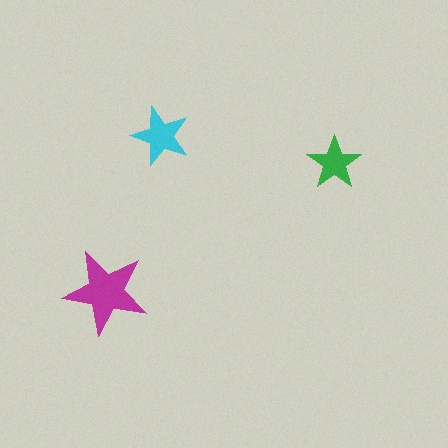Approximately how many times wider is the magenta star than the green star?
About 1.5 times wider.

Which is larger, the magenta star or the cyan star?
The magenta one.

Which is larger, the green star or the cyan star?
The cyan one.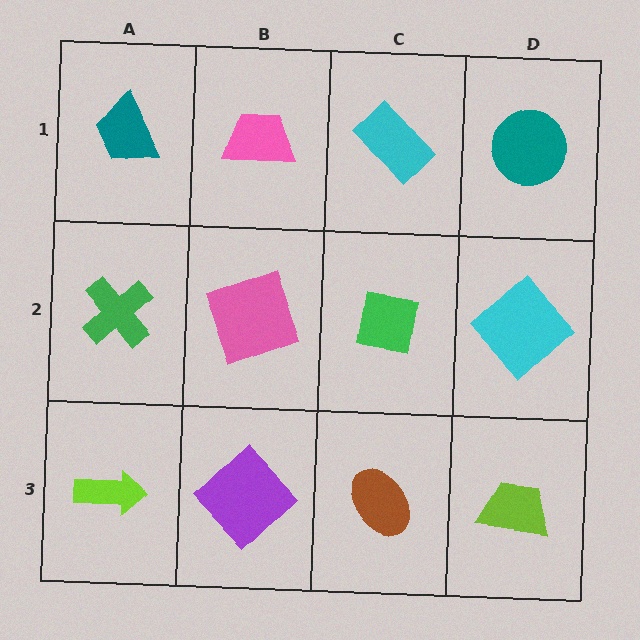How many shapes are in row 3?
4 shapes.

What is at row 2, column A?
A green cross.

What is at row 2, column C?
A green square.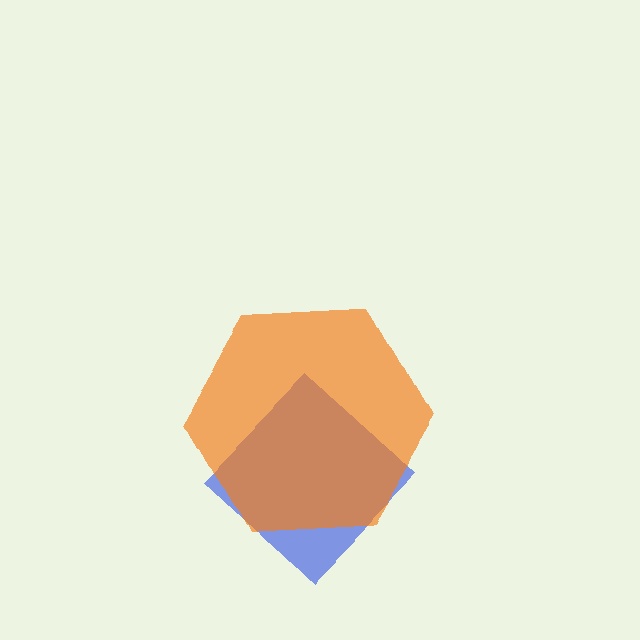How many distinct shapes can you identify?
There are 2 distinct shapes: a blue diamond, an orange hexagon.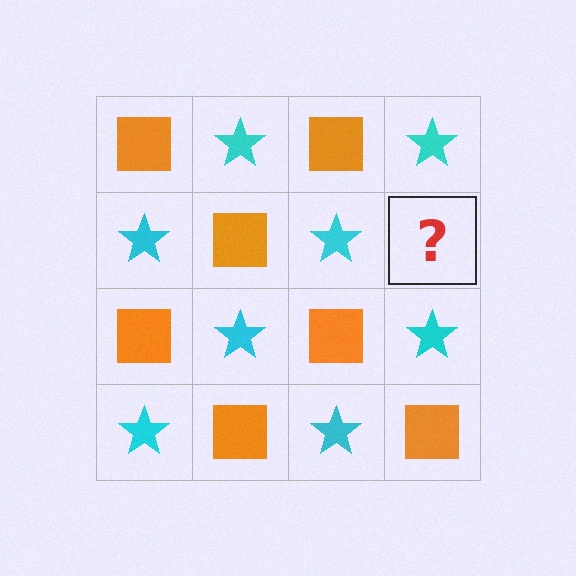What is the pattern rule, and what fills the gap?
The rule is that it alternates orange square and cyan star in a checkerboard pattern. The gap should be filled with an orange square.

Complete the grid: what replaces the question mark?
The question mark should be replaced with an orange square.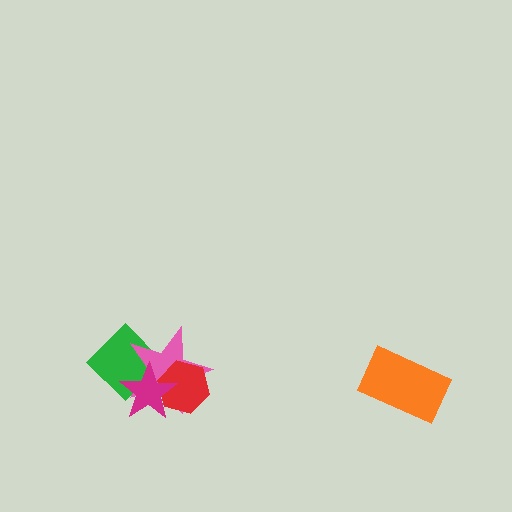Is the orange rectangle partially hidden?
No, no other shape covers it.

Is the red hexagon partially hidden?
Yes, it is partially covered by another shape.